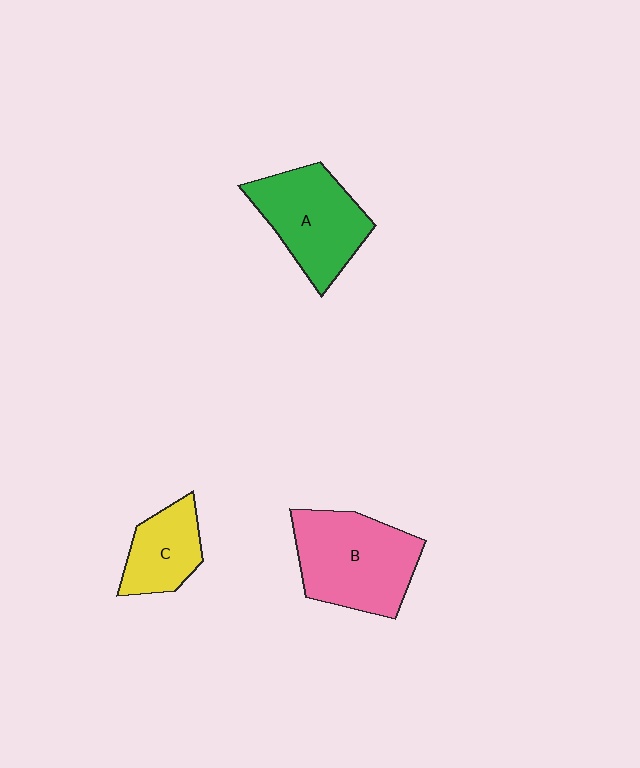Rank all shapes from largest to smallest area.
From largest to smallest: B (pink), A (green), C (yellow).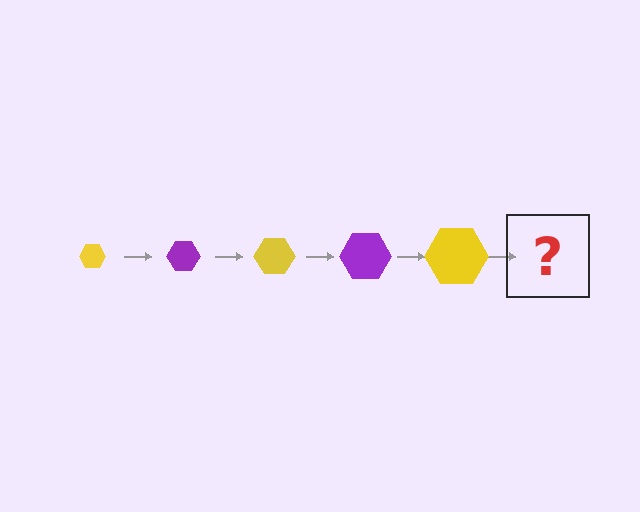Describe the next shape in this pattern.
It should be a purple hexagon, larger than the previous one.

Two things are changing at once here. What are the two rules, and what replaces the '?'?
The two rules are that the hexagon grows larger each step and the color cycles through yellow and purple. The '?' should be a purple hexagon, larger than the previous one.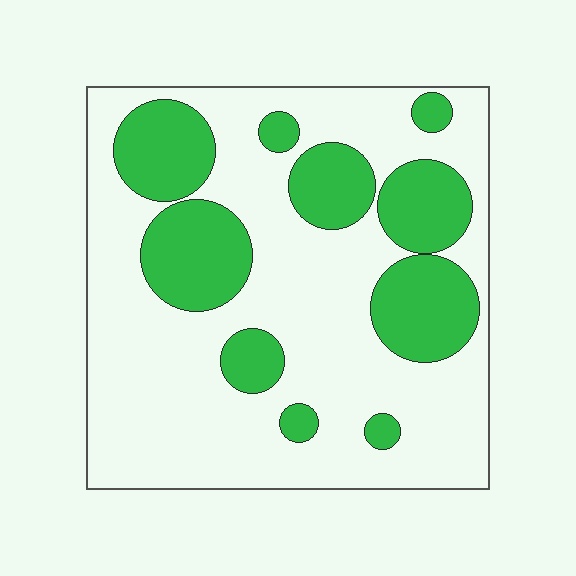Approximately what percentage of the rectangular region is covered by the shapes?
Approximately 30%.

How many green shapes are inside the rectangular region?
10.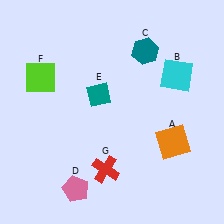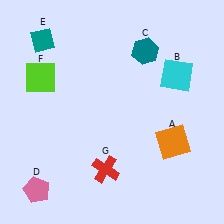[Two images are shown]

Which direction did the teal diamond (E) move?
The teal diamond (E) moved left.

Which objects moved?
The objects that moved are: the pink pentagon (D), the teal diamond (E).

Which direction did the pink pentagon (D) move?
The pink pentagon (D) moved left.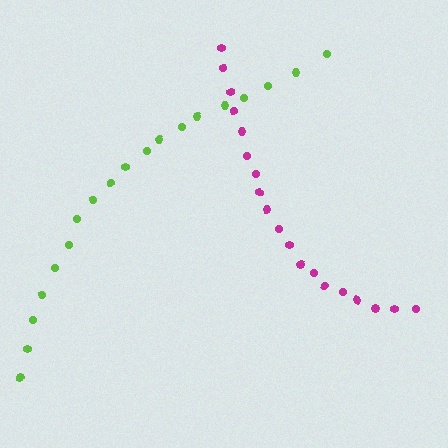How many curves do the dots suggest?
There are 2 distinct paths.